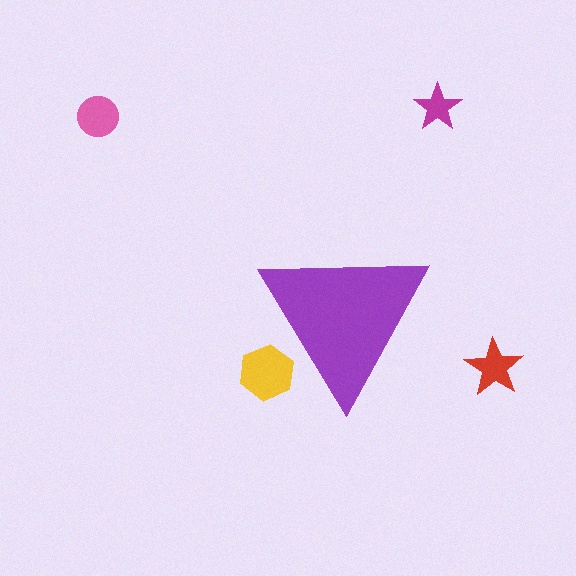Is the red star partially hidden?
No, the red star is fully visible.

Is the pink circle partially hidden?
No, the pink circle is fully visible.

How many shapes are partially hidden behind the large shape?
1 shape is partially hidden.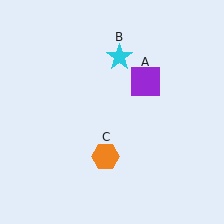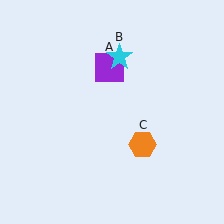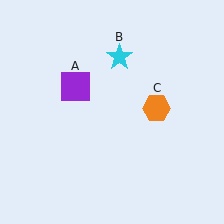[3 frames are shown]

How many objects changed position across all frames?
2 objects changed position: purple square (object A), orange hexagon (object C).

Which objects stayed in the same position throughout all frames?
Cyan star (object B) remained stationary.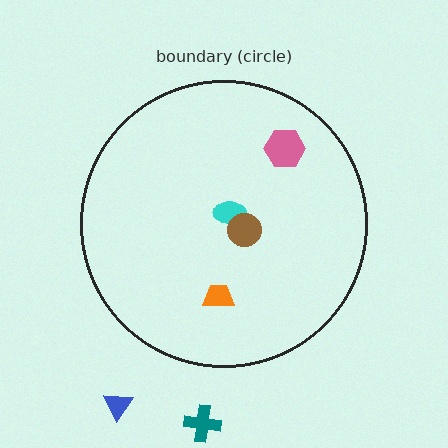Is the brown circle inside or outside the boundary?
Inside.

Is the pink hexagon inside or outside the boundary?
Inside.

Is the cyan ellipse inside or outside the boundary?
Inside.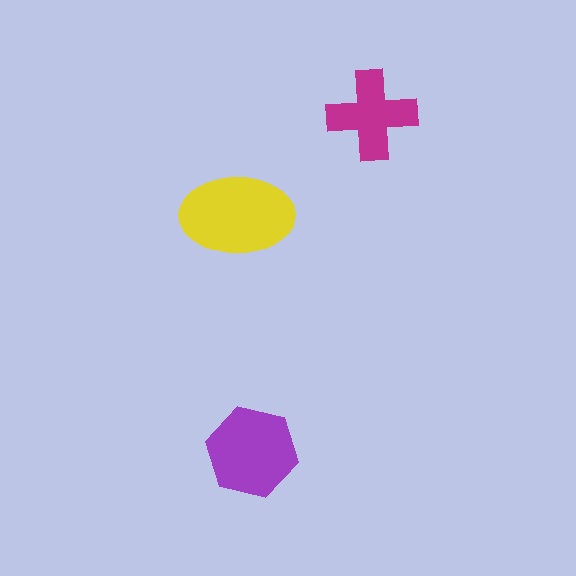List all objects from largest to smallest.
The yellow ellipse, the purple hexagon, the magenta cross.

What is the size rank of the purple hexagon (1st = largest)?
2nd.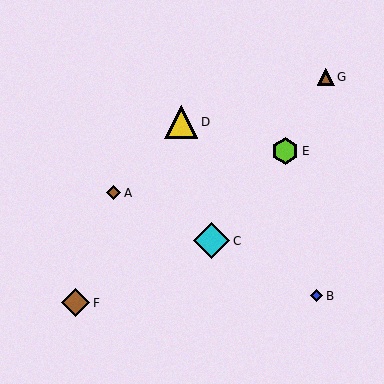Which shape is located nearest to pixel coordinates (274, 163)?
The lime hexagon (labeled E) at (285, 151) is nearest to that location.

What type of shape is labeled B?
Shape B is a blue diamond.